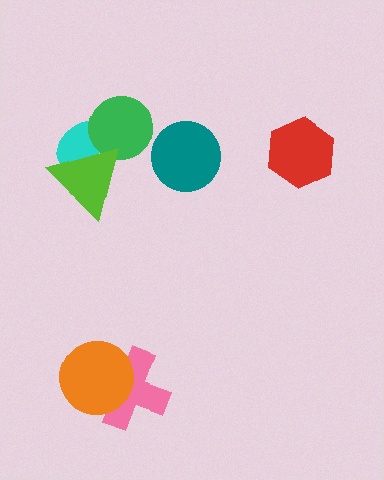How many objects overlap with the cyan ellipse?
2 objects overlap with the cyan ellipse.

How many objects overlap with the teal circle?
0 objects overlap with the teal circle.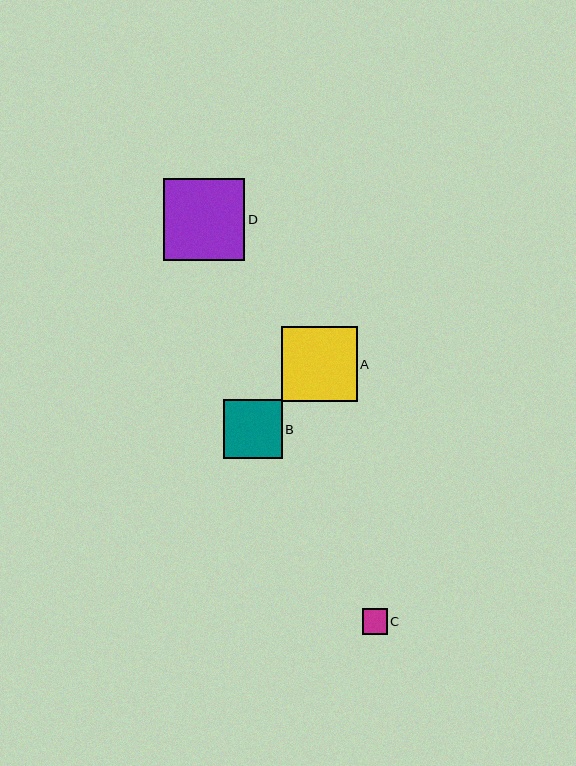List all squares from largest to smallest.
From largest to smallest: D, A, B, C.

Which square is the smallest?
Square C is the smallest with a size of approximately 25 pixels.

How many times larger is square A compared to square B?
Square A is approximately 1.3 times the size of square B.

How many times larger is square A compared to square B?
Square A is approximately 1.3 times the size of square B.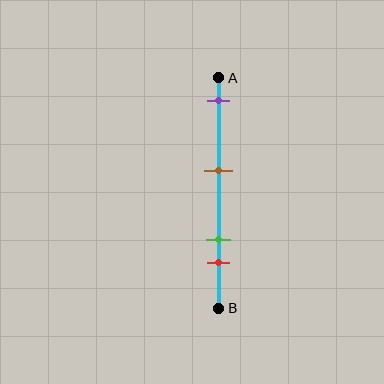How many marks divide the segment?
There are 4 marks dividing the segment.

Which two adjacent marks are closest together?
The green and red marks are the closest adjacent pair.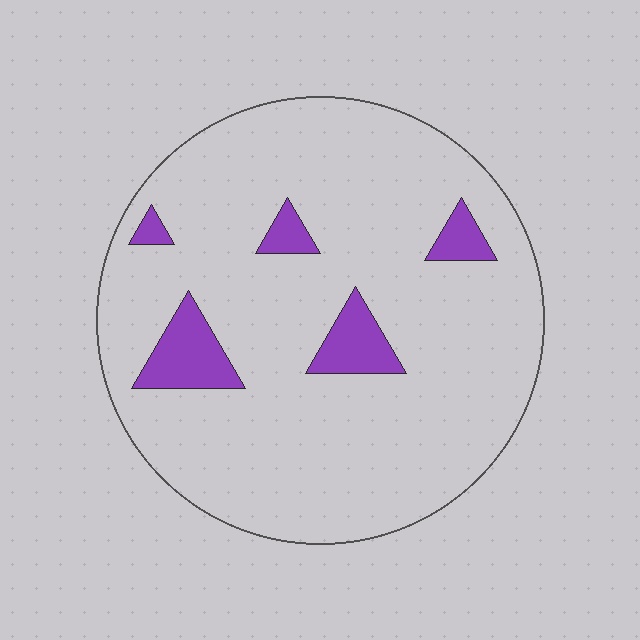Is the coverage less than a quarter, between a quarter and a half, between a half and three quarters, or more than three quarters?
Less than a quarter.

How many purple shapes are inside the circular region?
5.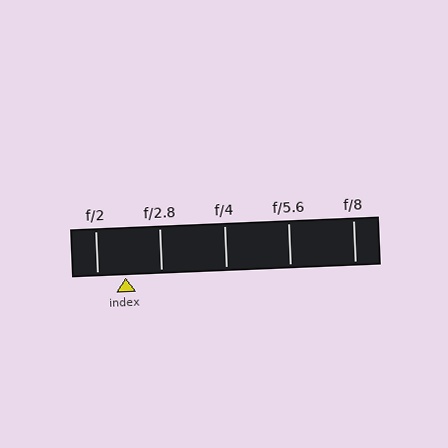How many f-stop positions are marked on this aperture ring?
There are 5 f-stop positions marked.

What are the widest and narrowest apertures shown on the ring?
The widest aperture shown is f/2 and the narrowest is f/8.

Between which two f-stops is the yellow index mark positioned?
The index mark is between f/2 and f/2.8.